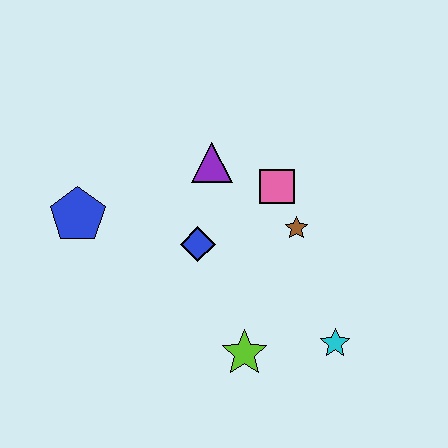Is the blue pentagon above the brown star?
Yes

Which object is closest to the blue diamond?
The purple triangle is closest to the blue diamond.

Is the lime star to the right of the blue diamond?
Yes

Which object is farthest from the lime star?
The blue pentagon is farthest from the lime star.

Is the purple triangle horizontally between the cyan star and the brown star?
No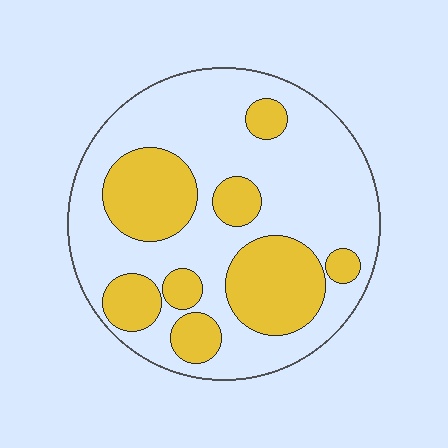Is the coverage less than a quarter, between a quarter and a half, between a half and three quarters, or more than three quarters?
Between a quarter and a half.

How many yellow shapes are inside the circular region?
8.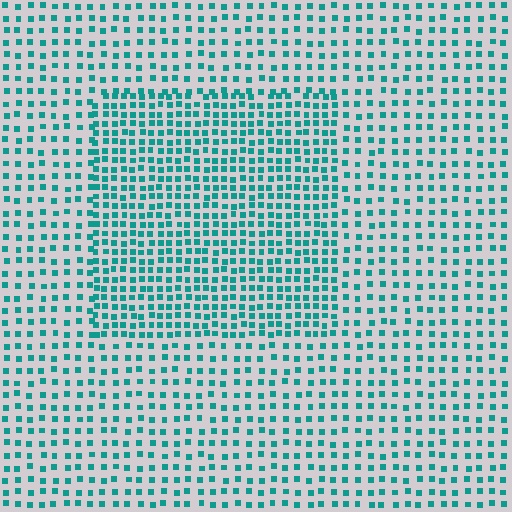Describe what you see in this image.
The image contains small teal elements arranged at two different densities. A rectangle-shaped region is visible where the elements are more densely packed than the surrounding area.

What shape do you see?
I see a rectangle.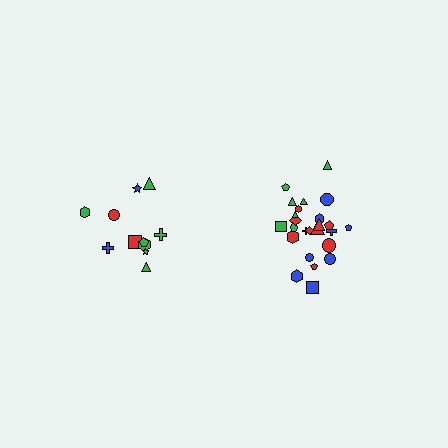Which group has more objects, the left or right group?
The right group.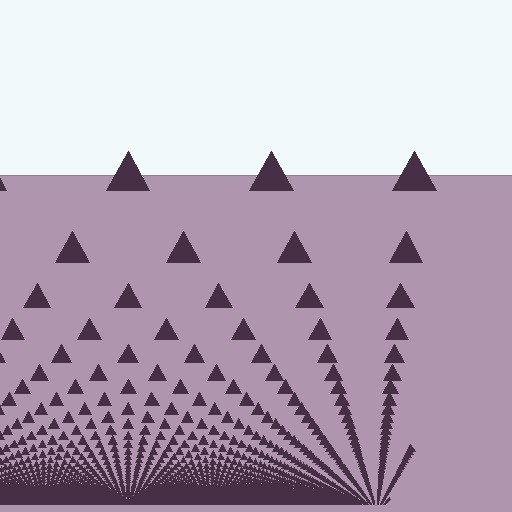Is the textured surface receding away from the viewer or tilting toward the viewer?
The surface appears to tilt toward the viewer. Texture elements get larger and sparser toward the top.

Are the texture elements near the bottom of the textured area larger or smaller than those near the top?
Smaller. The gradient is inverted — elements near the bottom are smaller and denser.